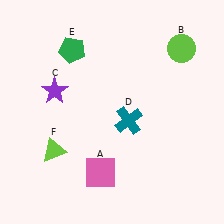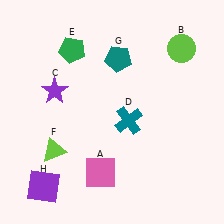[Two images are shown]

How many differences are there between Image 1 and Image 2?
There are 2 differences between the two images.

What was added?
A teal pentagon (G), a purple square (H) were added in Image 2.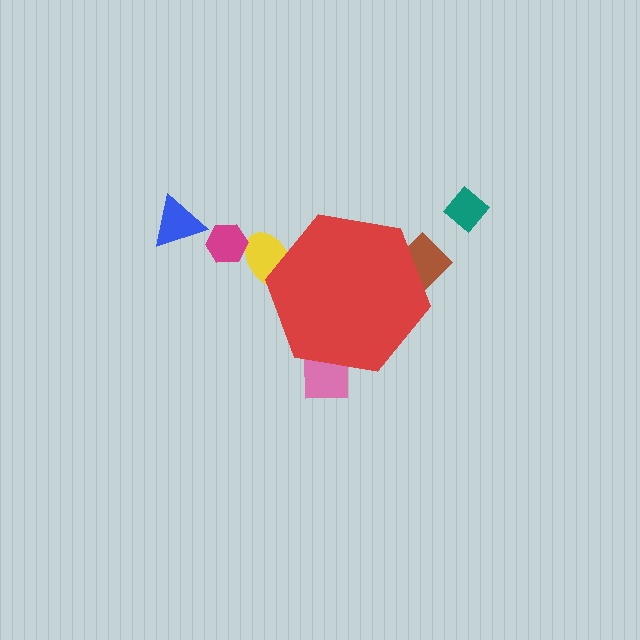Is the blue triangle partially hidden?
No, the blue triangle is fully visible.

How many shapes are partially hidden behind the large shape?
3 shapes are partially hidden.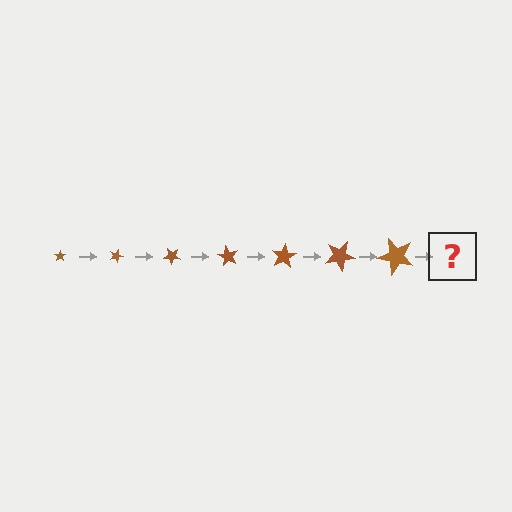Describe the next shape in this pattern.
It should be a star, larger than the previous one and rotated 140 degrees from the start.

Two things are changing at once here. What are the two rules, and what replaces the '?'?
The two rules are that the star grows larger each step and it rotates 20 degrees each step. The '?' should be a star, larger than the previous one and rotated 140 degrees from the start.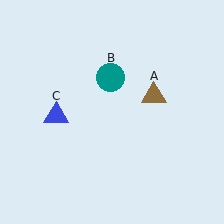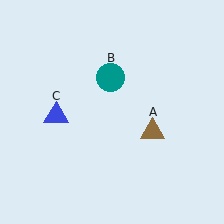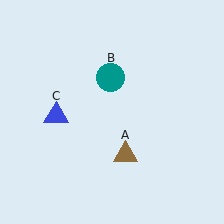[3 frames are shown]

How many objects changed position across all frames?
1 object changed position: brown triangle (object A).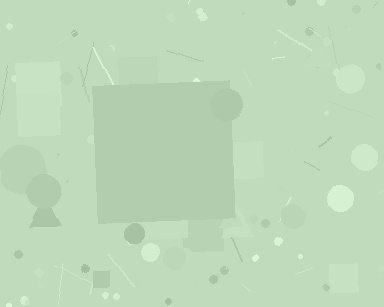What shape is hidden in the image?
A square is hidden in the image.